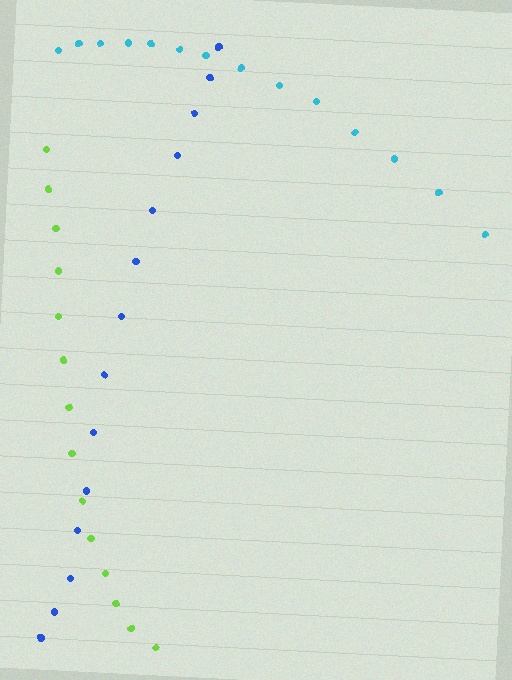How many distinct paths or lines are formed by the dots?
There are 3 distinct paths.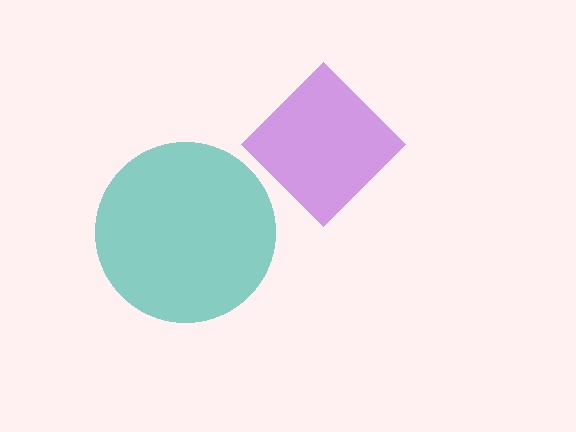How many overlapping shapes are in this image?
There are 2 overlapping shapes in the image.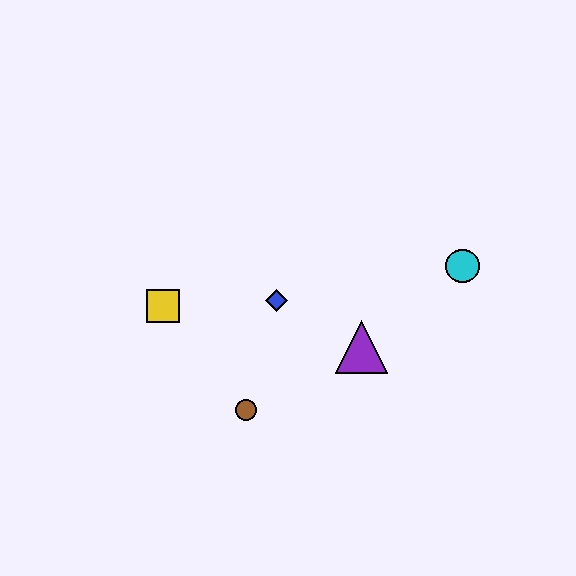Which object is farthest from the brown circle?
The cyan circle is farthest from the brown circle.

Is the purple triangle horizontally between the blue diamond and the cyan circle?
Yes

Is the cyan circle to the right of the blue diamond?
Yes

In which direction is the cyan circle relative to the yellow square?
The cyan circle is to the right of the yellow square.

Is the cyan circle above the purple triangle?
Yes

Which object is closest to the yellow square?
The blue diamond is closest to the yellow square.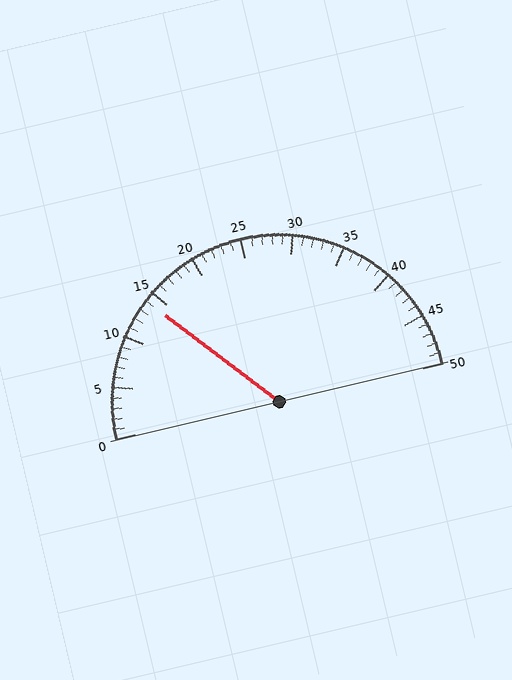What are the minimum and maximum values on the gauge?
The gauge ranges from 0 to 50.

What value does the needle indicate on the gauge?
The needle indicates approximately 14.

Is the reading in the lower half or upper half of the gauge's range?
The reading is in the lower half of the range (0 to 50).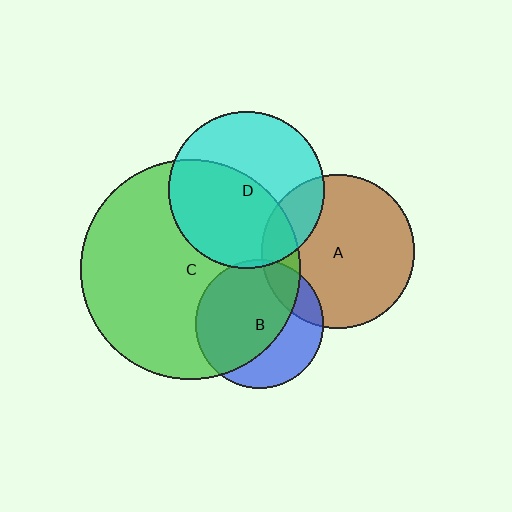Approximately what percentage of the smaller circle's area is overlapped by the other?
Approximately 15%.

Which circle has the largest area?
Circle C (green).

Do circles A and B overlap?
Yes.